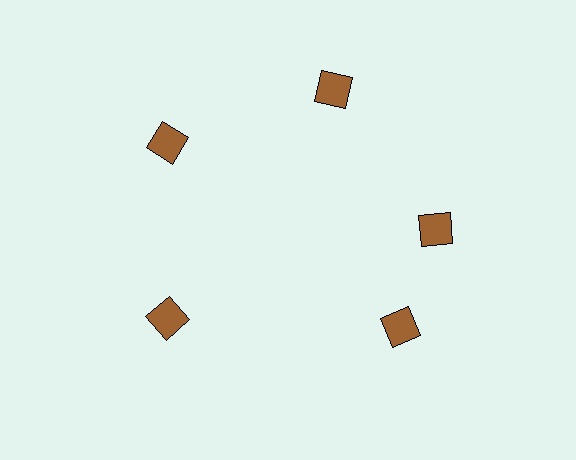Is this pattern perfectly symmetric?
No. The 5 brown diamonds are arranged in a ring, but one element near the 5 o'clock position is rotated out of alignment along the ring, breaking the 5-fold rotational symmetry.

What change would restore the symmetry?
The symmetry would be restored by rotating it back into even spacing with its neighbors so that all 5 diamonds sit at equal angles and equal distance from the center.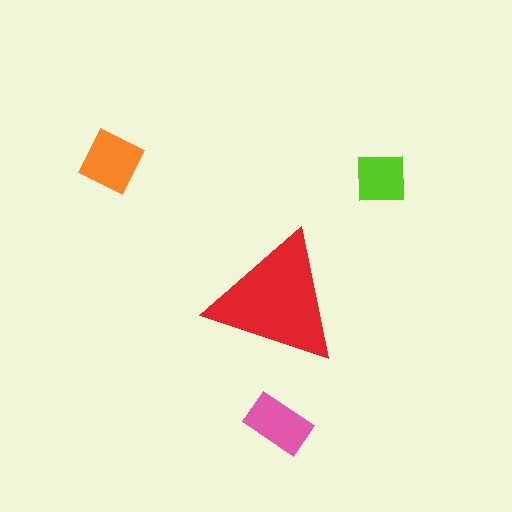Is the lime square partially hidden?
No, the lime square is fully visible.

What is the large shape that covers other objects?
A red triangle.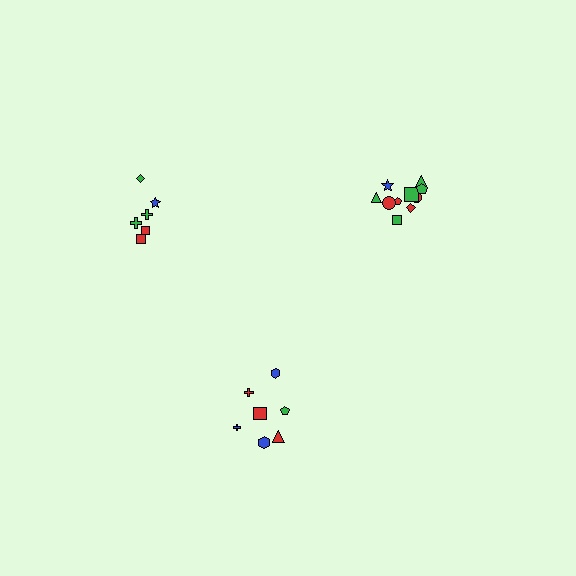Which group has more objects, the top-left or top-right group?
The top-right group.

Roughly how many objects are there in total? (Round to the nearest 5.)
Roughly 25 objects in total.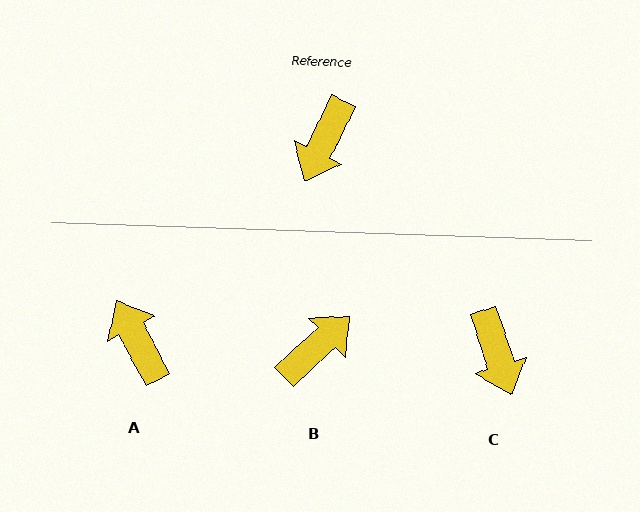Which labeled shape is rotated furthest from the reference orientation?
B, about 159 degrees away.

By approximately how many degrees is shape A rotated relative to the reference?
Approximately 126 degrees clockwise.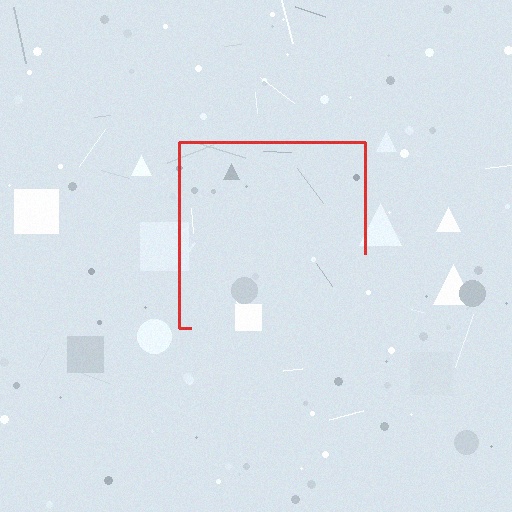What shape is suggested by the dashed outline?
The dashed outline suggests a square.